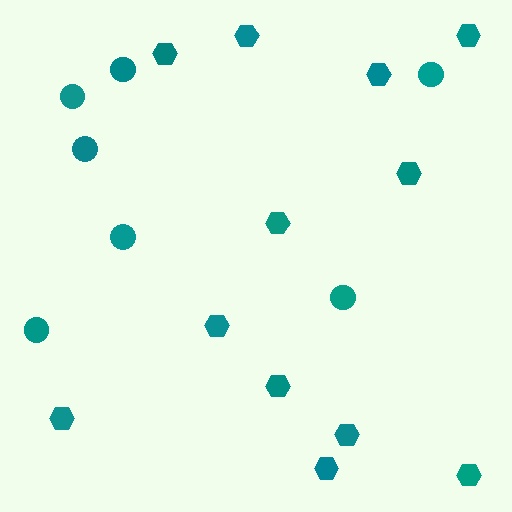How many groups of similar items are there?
There are 2 groups: one group of circles (7) and one group of hexagons (12).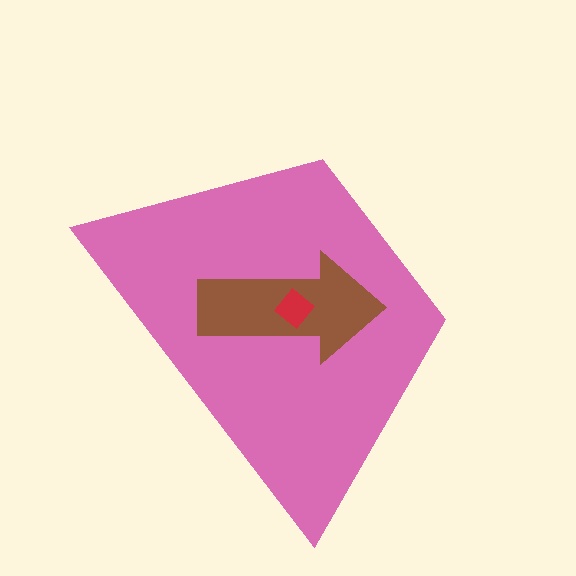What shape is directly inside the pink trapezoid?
The brown arrow.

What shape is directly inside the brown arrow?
The red diamond.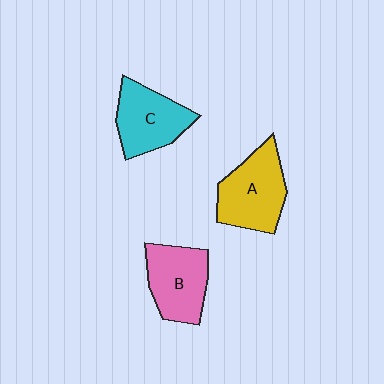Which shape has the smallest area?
Shape C (cyan).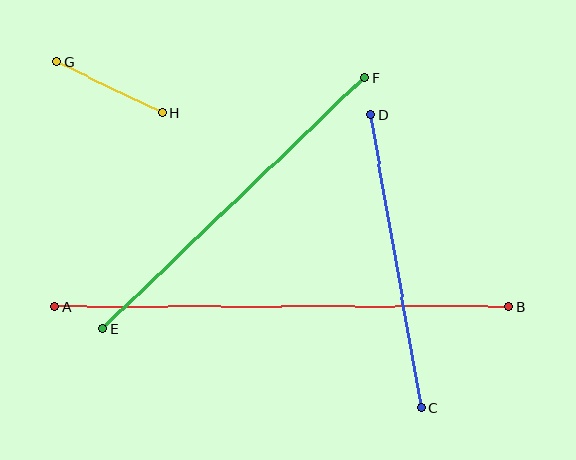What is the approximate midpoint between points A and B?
The midpoint is at approximately (282, 307) pixels.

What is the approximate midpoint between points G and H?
The midpoint is at approximately (109, 87) pixels.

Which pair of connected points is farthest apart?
Points A and B are farthest apart.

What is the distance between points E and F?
The distance is approximately 363 pixels.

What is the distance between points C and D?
The distance is approximately 298 pixels.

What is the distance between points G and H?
The distance is approximately 117 pixels.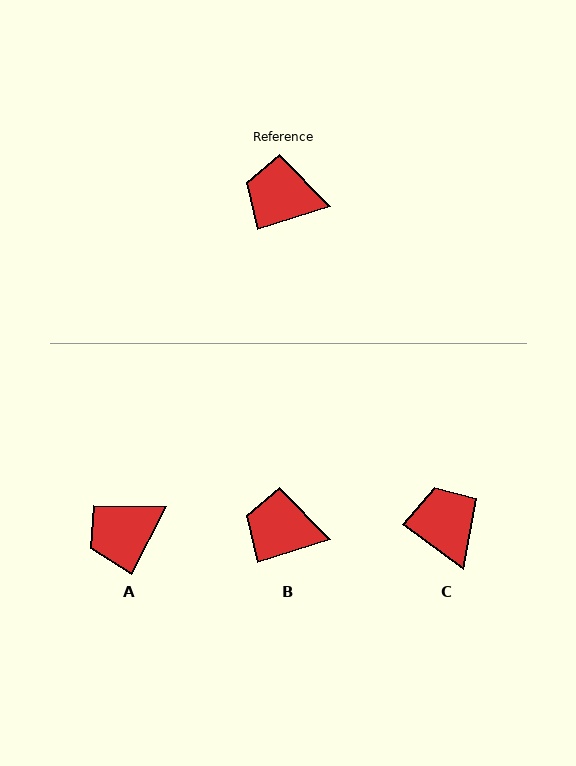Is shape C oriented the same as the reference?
No, it is off by about 55 degrees.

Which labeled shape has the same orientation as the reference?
B.